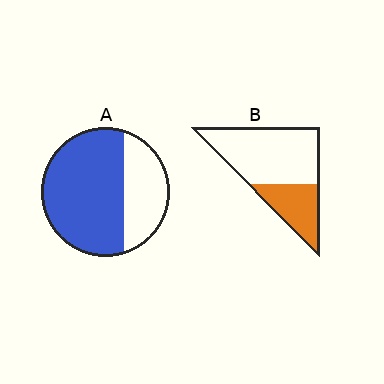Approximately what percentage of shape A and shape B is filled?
A is approximately 70% and B is approximately 30%.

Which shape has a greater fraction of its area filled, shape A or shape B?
Shape A.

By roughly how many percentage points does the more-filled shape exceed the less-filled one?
By roughly 35 percentage points (A over B).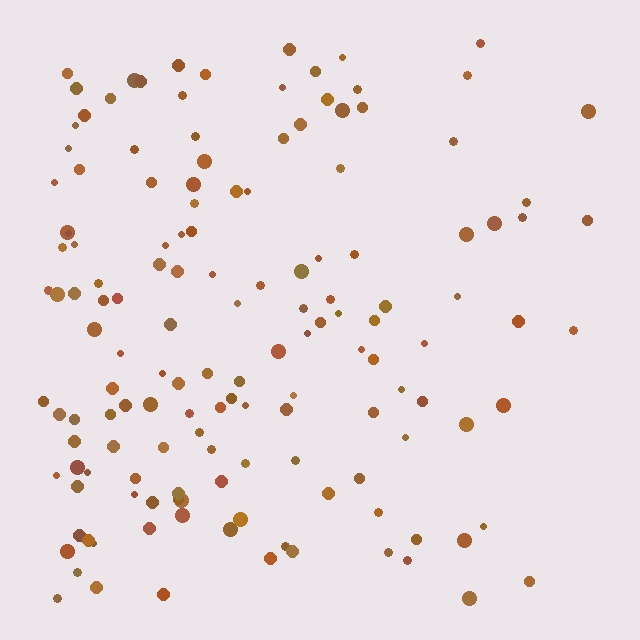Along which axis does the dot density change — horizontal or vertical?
Horizontal.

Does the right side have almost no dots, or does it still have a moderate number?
Still a moderate number, just noticeably fewer than the left.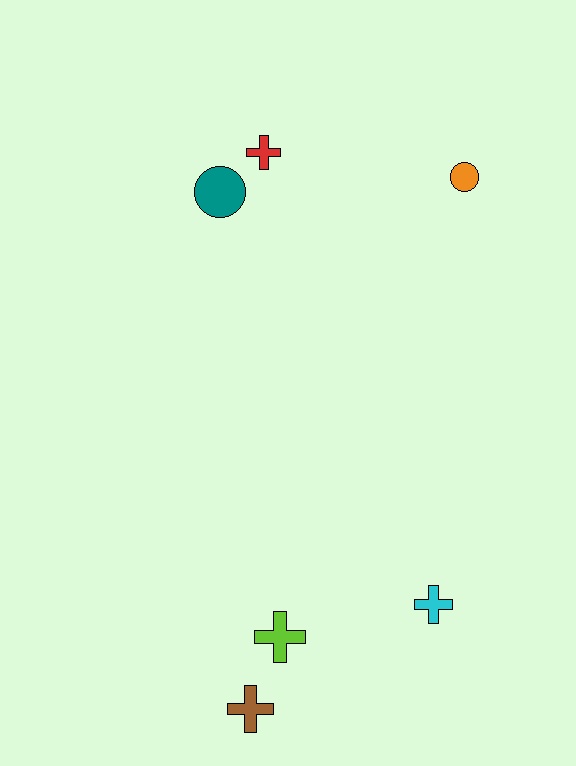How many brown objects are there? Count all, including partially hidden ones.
There is 1 brown object.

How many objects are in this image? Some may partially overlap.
There are 6 objects.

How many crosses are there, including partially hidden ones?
There are 4 crosses.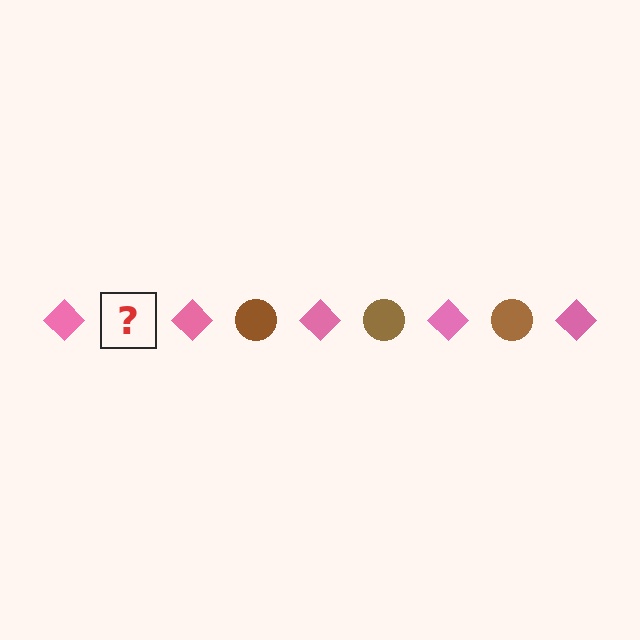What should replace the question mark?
The question mark should be replaced with a brown circle.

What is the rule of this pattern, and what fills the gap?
The rule is that the pattern alternates between pink diamond and brown circle. The gap should be filled with a brown circle.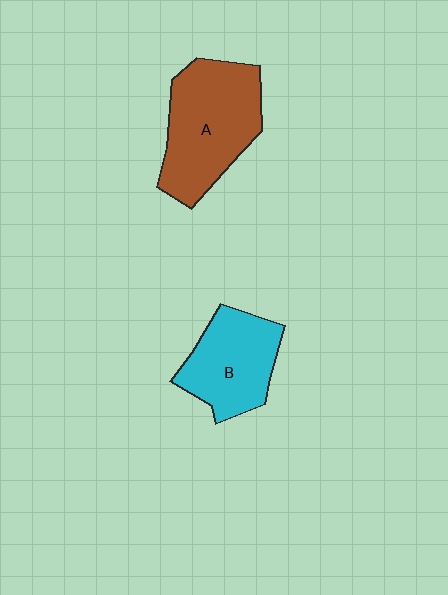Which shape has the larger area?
Shape A (brown).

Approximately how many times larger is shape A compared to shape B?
Approximately 1.3 times.